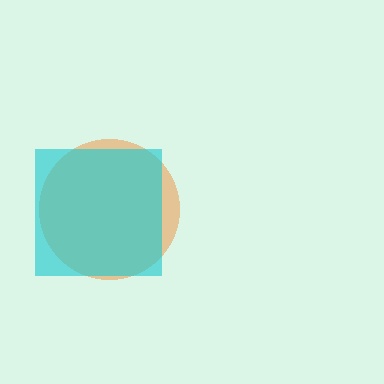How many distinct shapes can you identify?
There are 2 distinct shapes: an orange circle, a cyan square.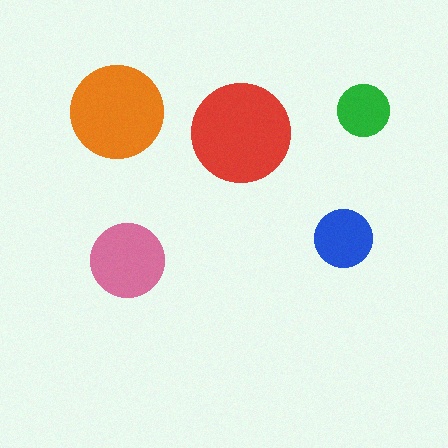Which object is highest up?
The green circle is topmost.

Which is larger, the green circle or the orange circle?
The orange one.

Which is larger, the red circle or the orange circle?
The red one.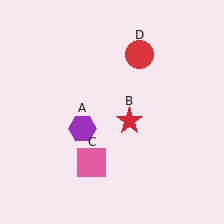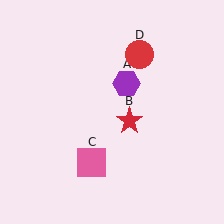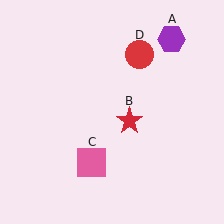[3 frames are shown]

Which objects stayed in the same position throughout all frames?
Red star (object B) and pink square (object C) and red circle (object D) remained stationary.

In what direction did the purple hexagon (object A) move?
The purple hexagon (object A) moved up and to the right.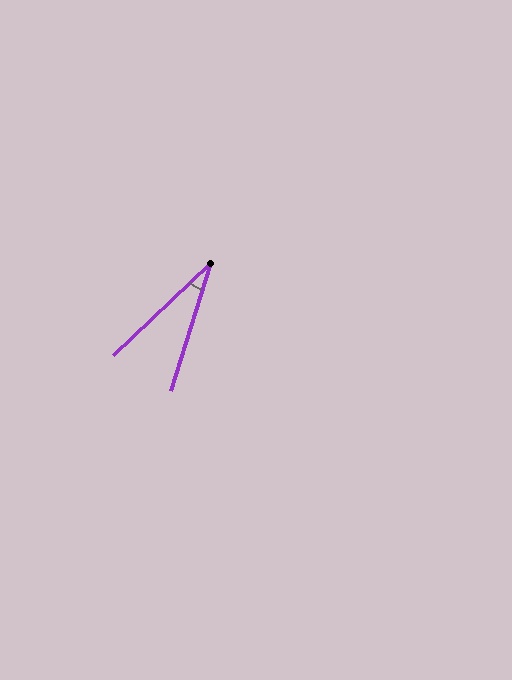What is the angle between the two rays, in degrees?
Approximately 29 degrees.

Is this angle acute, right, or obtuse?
It is acute.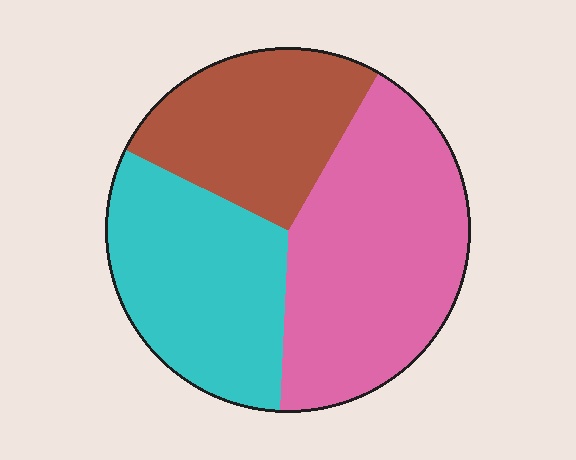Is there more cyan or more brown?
Cyan.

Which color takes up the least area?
Brown, at roughly 25%.